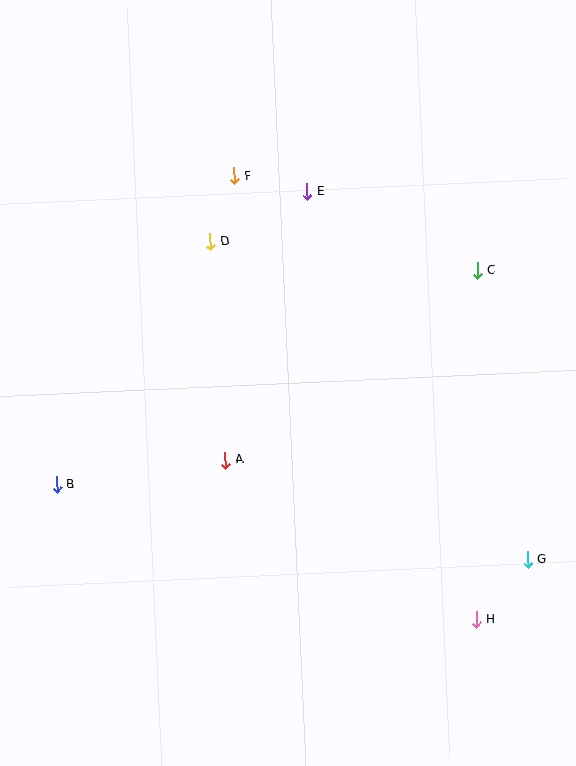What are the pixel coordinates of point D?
Point D is at (210, 242).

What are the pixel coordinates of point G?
Point G is at (528, 560).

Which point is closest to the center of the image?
Point A at (225, 460) is closest to the center.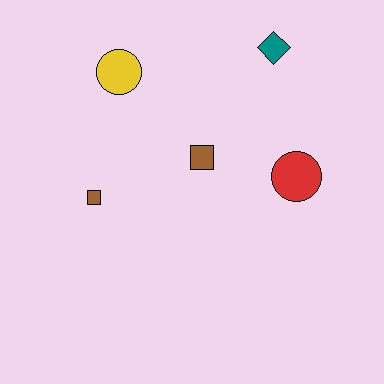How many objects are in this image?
There are 5 objects.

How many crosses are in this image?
There are no crosses.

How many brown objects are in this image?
There are 2 brown objects.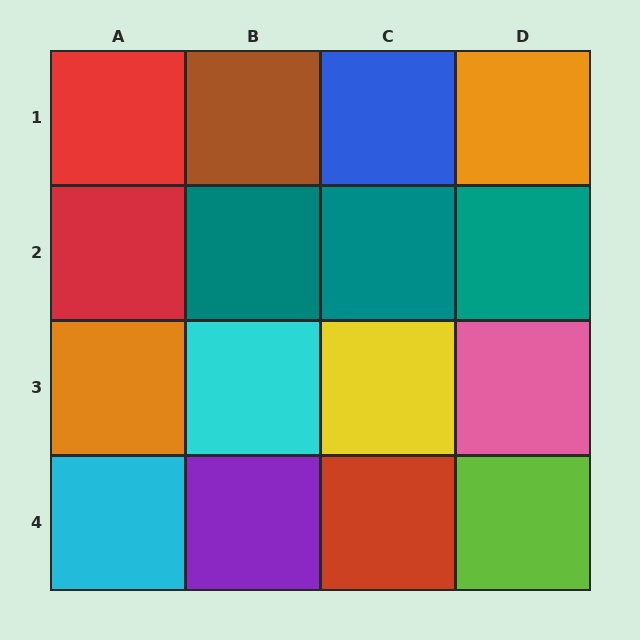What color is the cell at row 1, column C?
Blue.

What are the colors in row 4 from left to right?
Cyan, purple, red, lime.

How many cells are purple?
1 cell is purple.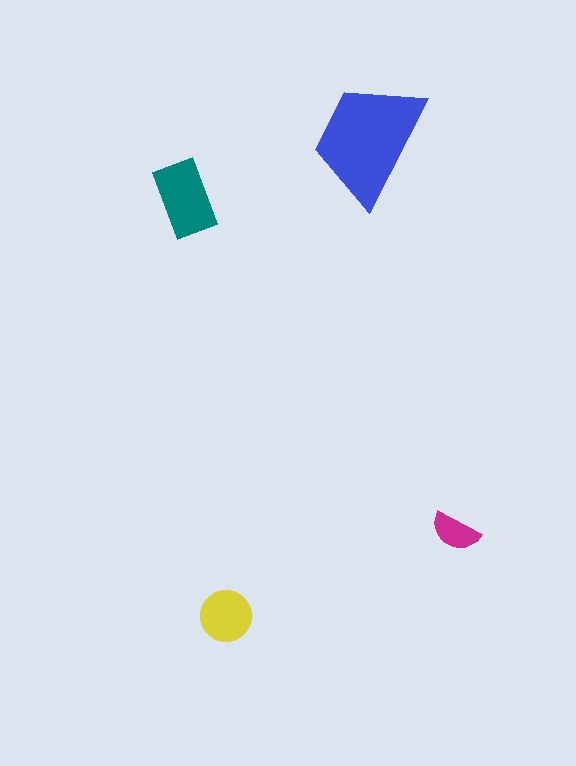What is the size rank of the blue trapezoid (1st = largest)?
1st.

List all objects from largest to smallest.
The blue trapezoid, the teal rectangle, the yellow circle, the magenta semicircle.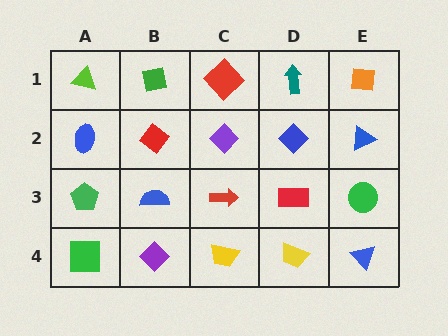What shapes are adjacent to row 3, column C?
A purple diamond (row 2, column C), a yellow trapezoid (row 4, column C), a blue semicircle (row 3, column B), a red rectangle (row 3, column D).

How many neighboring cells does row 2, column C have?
4.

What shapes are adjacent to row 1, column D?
A blue diamond (row 2, column D), a red diamond (row 1, column C), an orange square (row 1, column E).